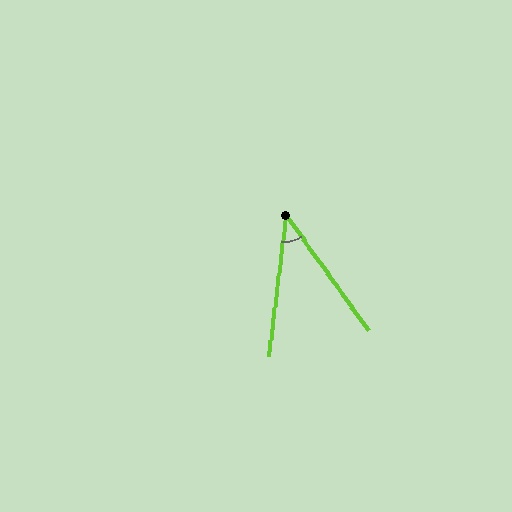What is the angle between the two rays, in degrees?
Approximately 42 degrees.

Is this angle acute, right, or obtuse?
It is acute.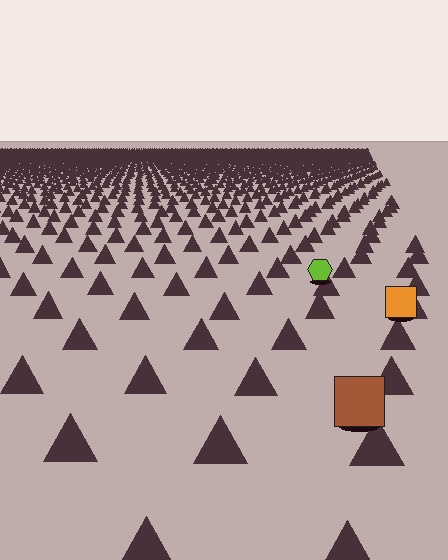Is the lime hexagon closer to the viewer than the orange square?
No. The orange square is closer — you can tell from the texture gradient: the ground texture is coarser near it.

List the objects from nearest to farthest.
From nearest to farthest: the brown square, the orange square, the lime hexagon.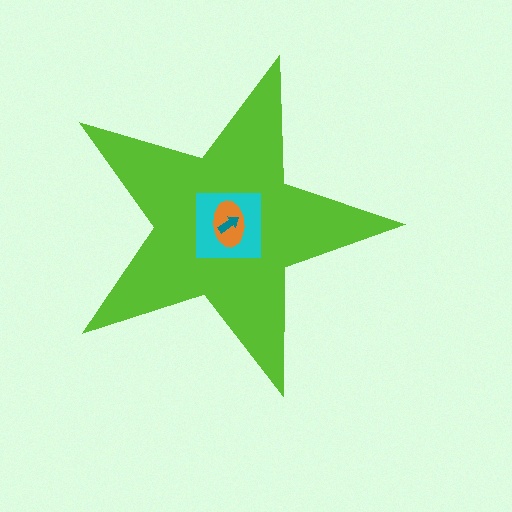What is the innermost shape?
The teal arrow.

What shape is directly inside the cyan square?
The orange ellipse.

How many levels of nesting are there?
4.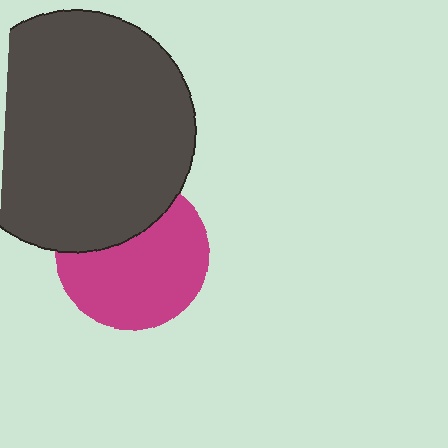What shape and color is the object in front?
The object in front is a dark gray circle.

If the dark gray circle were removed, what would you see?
You would see the complete magenta circle.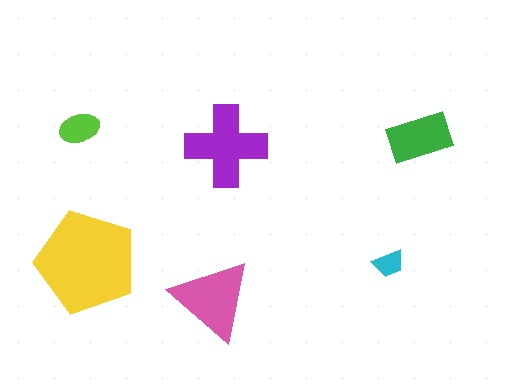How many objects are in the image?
There are 6 objects in the image.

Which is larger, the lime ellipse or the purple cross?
The purple cross.